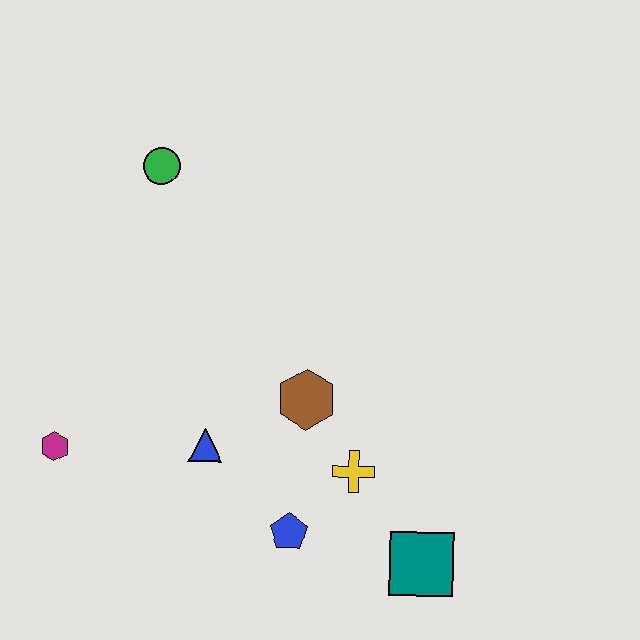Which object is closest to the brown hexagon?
The yellow cross is closest to the brown hexagon.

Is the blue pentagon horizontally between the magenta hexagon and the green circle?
No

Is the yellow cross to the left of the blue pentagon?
No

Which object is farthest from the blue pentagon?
The green circle is farthest from the blue pentagon.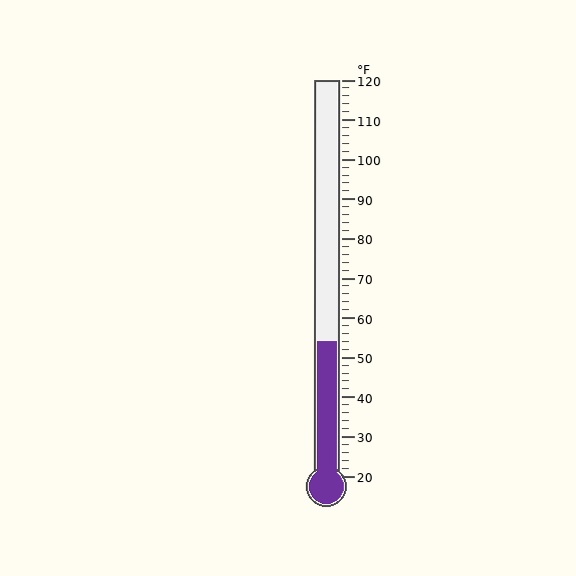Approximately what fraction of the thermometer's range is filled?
The thermometer is filled to approximately 35% of its range.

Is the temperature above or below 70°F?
The temperature is below 70°F.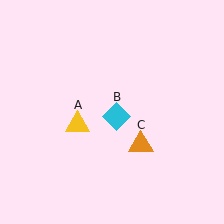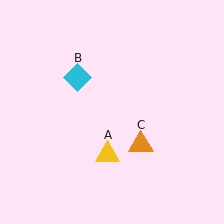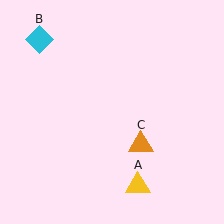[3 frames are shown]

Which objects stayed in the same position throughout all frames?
Orange triangle (object C) remained stationary.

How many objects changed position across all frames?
2 objects changed position: yellow triangle (object A), cyan diamond (object B).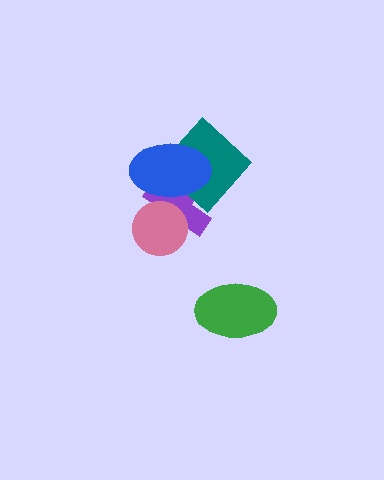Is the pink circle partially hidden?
Yes, it is partially covered by another shape.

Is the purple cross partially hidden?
Yes, it is partially covered by another shape.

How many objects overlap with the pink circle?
2 objects overlap with the pink circle.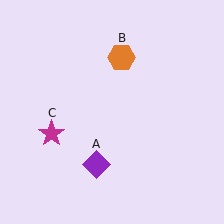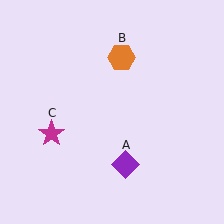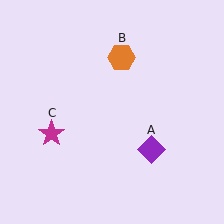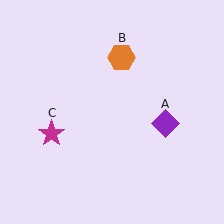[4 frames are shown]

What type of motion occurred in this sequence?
The purple diamond (object A) rotated counterclockwise around the center of the scene.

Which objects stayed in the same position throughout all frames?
Orange hexagon (object B) and magenta star (object C) remained stationary.